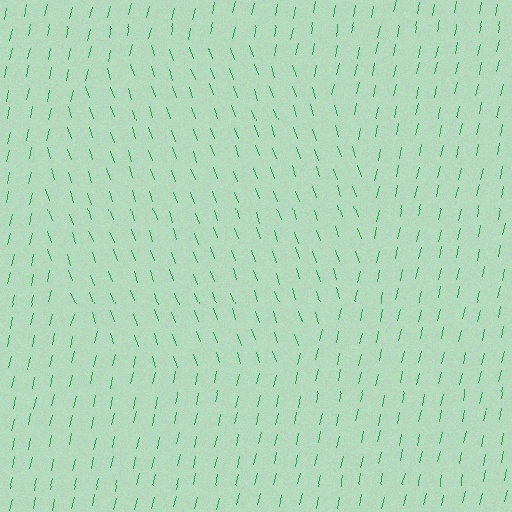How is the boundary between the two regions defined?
The boundary is defined purely by a change in line orientation (approximately 32 degrees difference). All lines are the same color and thickness.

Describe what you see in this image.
The image is filled with small green line segments. A circle region in the image has lines oriented differently from the surrounding lines, creating a visible texture boundary.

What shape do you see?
I see a circle.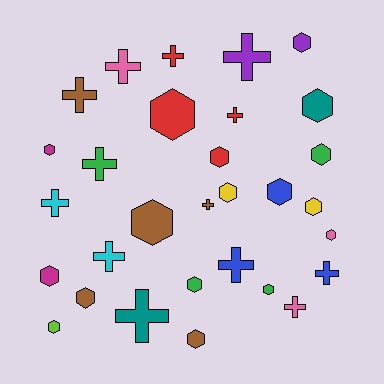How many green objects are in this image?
There are 4 green objects.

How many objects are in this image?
There are 30 objects.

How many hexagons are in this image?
There are 17 hexagons.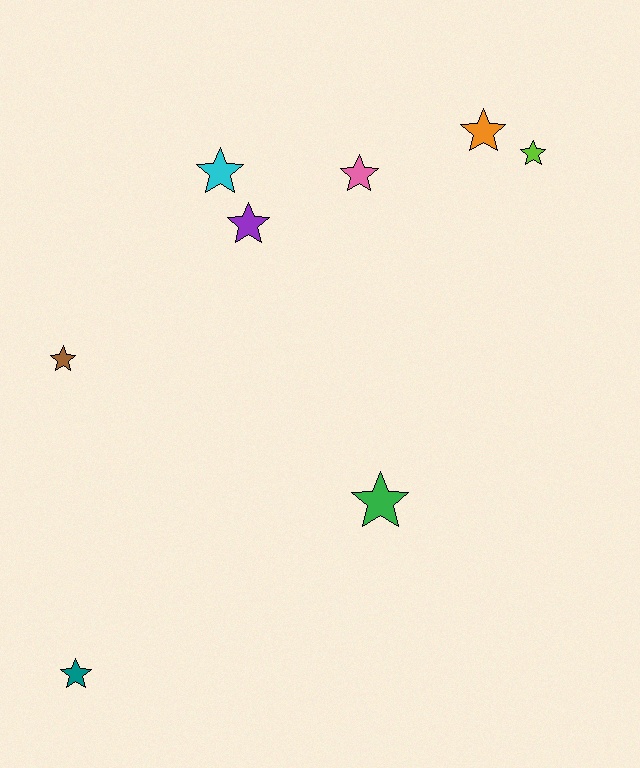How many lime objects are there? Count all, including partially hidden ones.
There is 1 lime object.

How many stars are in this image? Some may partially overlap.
There are 8 stars.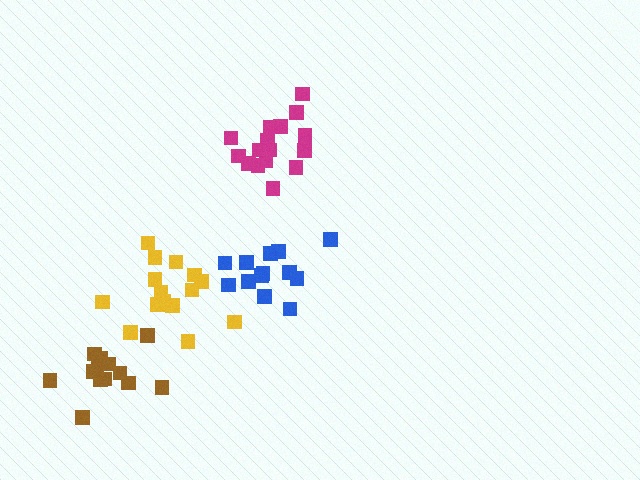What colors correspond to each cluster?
The clusters are colored: yellow, blue, magenta, brown.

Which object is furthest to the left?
The brown cluster is leftmost.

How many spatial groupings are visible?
There are 4 spatial groupings.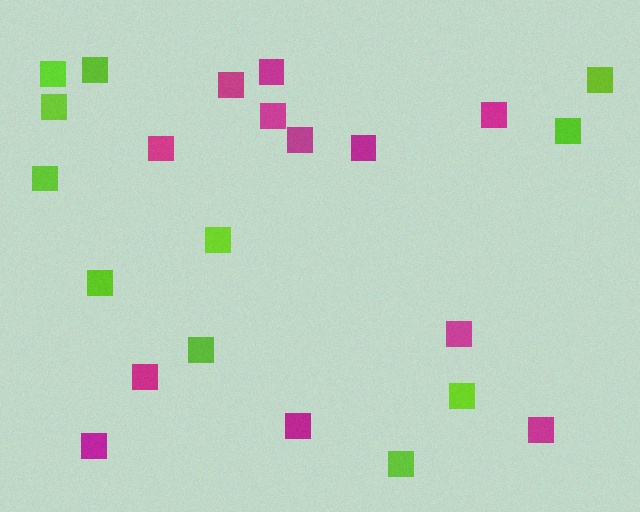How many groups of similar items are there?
There are 2 groups: one group of magenta squares (12) and one group of lime squares (11).